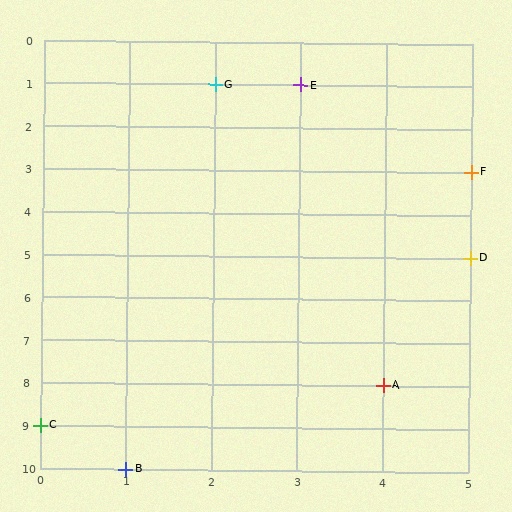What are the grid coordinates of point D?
Point D is at grid coordinates (5, 5).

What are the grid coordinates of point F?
Point F is at grid coordinates (5, 3).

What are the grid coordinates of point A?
Point A is at grid coordinates (4, 8).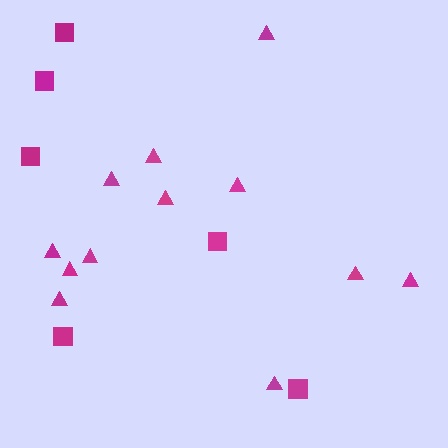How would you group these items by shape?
There are 2 groups: one group of triangles (12) and one group of squares (6).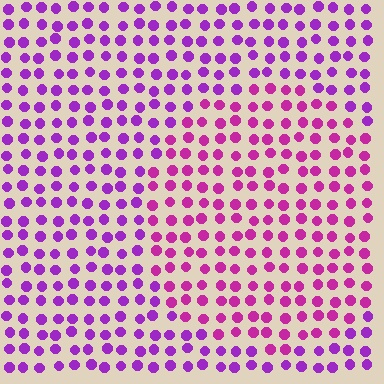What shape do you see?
I see a circle.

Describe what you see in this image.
The image is filled with small purple elements in a uniform arrangement. A circle-shaped region is visible where the elements are tinted to a slightly different hue, forming a subtle color boundary.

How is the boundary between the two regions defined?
The boundary is defined purely by a slight shift in hue (about 29 degrees). Spacing, size, and orientation are identical on both sides.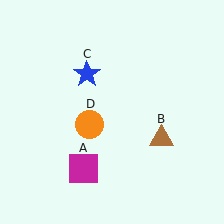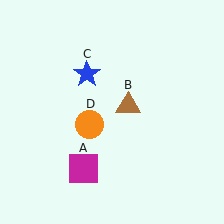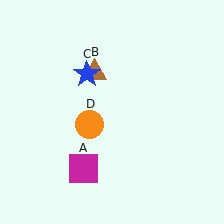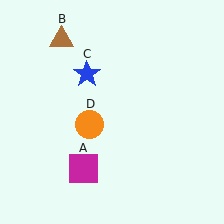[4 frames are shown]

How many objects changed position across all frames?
1 object changed position: brown triangle (object B).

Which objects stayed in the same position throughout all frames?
Magenta square (object A) and blue star (object C) and orange circle (object D) remained stationary.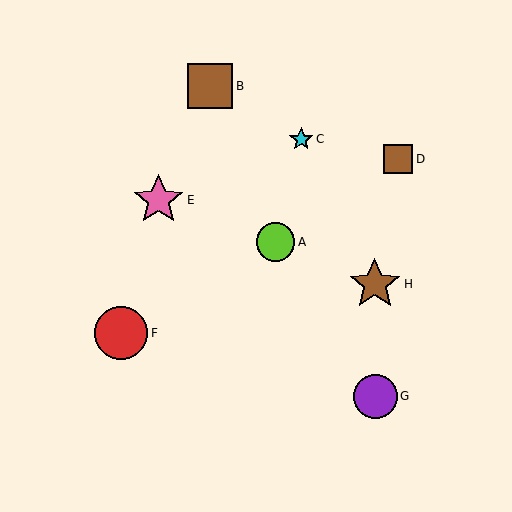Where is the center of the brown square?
The center of the brown square is at (210, 86).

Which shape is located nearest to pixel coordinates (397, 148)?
The brown square (labeled D) at (398, 159) is nearest to that location.